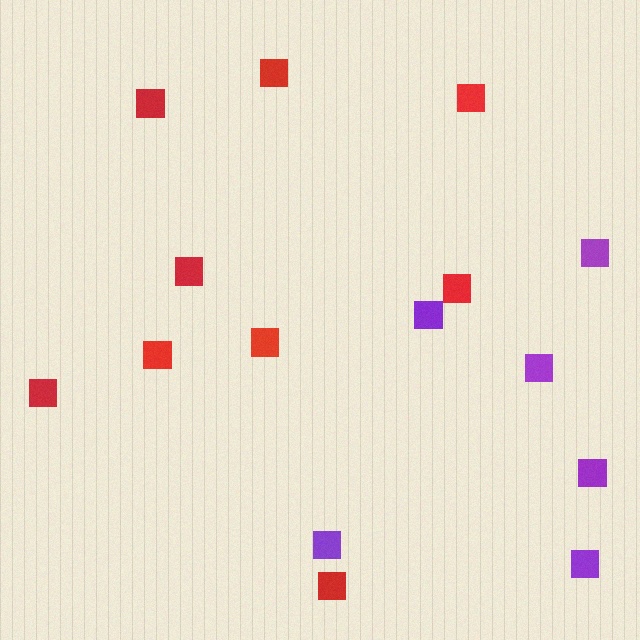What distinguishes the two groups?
There are 2 groups: one group of red squares (9) and one group of purple squares (6).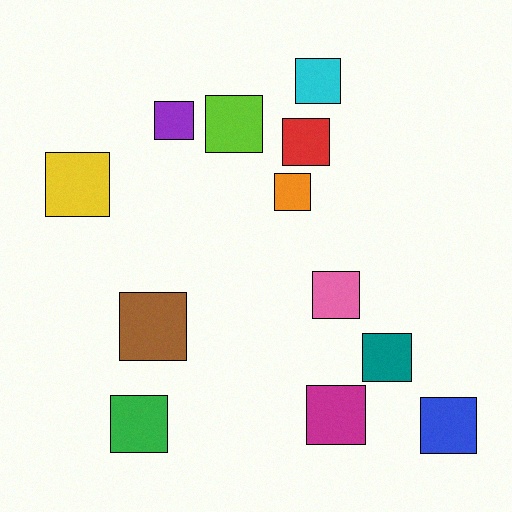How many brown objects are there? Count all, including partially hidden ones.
There is 1 brown object.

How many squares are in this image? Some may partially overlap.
There are 12 squares.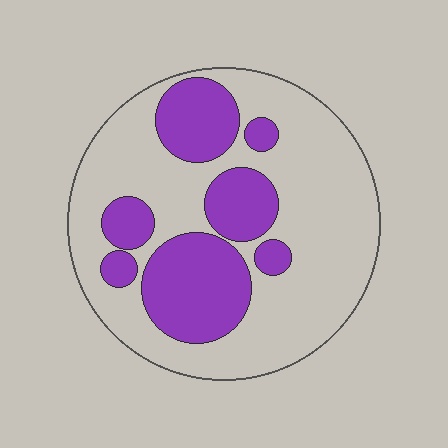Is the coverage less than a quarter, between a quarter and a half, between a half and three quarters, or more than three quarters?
Between a quarter and a half.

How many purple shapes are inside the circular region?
7.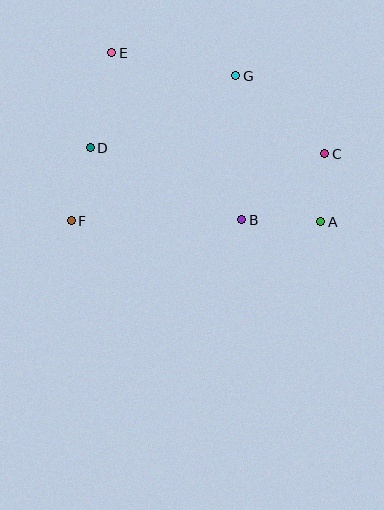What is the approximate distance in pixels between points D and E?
The distance between D and E is approximately 97 pixels.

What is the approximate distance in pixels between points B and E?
The distance between B and E is approximately 212 pixels.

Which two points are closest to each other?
Points A and C are closest to each other.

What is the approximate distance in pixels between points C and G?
The distance between C and G is approximately 119 pixels.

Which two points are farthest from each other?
Points A and E are farthest from each other.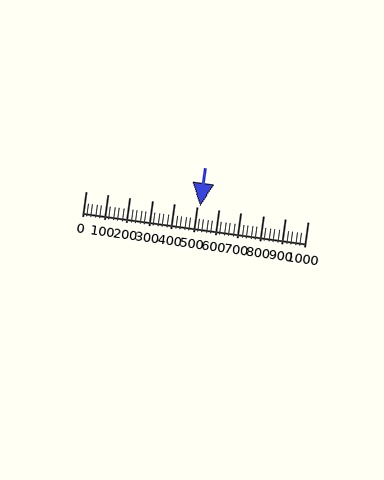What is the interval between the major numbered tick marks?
The major tick marks are spaced 100 units apart.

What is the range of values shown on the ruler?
The ruler shows values from 0 to 1000.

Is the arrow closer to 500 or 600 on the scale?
The arrow is closer to 500.